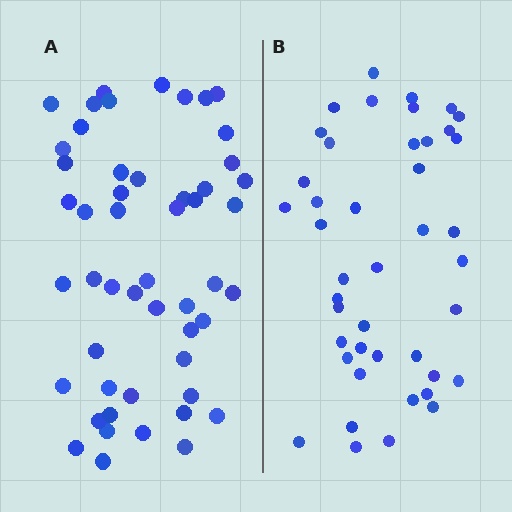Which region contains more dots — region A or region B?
Region A (the left region) has more dots.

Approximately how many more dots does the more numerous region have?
Region A has roughly 8 or so more dots than region B.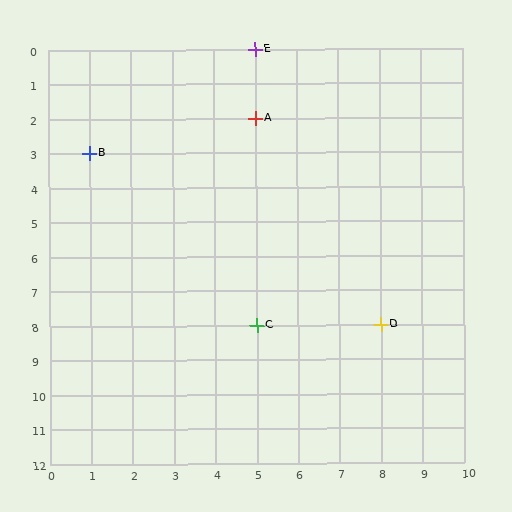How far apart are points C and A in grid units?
Points C and A are 6 rows apart.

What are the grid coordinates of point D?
Point D is at grid coordinates (8, 8).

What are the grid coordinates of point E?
Point E is at grid coordinates (5, 0).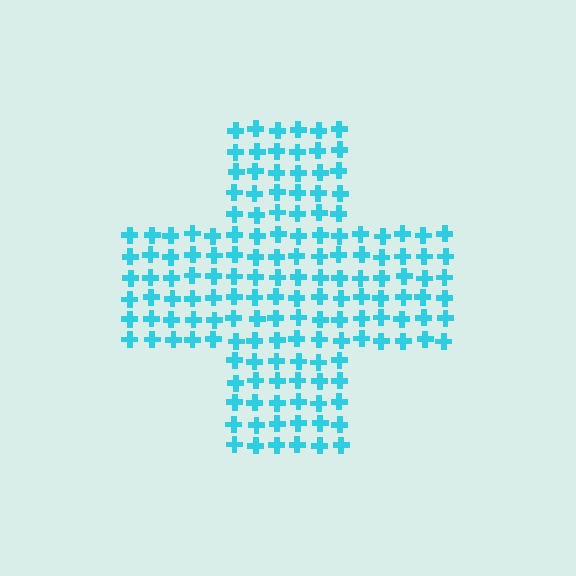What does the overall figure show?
The overall figure shows a cross.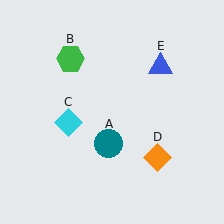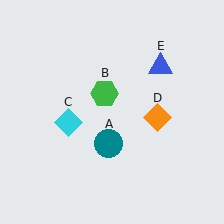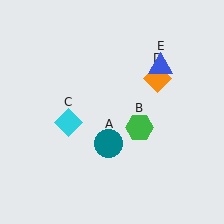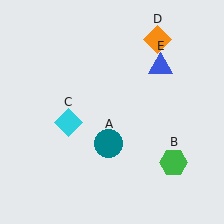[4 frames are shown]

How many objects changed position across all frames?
2 objects changed position: green hexagon (object B), orange diamond (object D).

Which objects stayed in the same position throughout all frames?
Teal circle (object A) and cyan diamond (object C) and blue triangle (object E) remained stationary.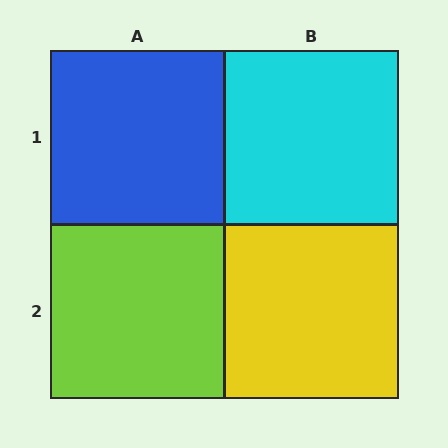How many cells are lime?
1 cell is lime.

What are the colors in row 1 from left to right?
Blue, cyan.